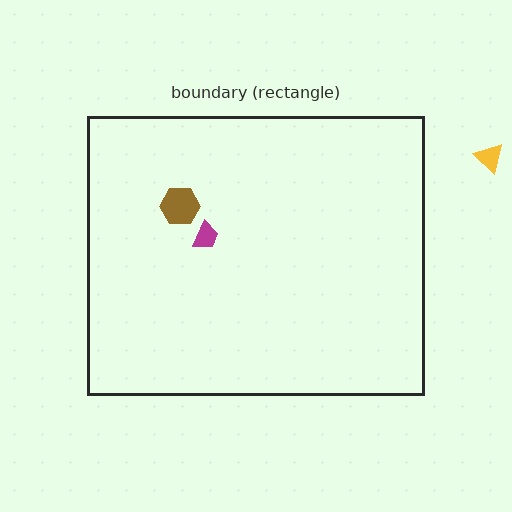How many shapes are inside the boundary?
2 inside, 1 outside.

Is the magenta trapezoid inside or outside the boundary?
Inside.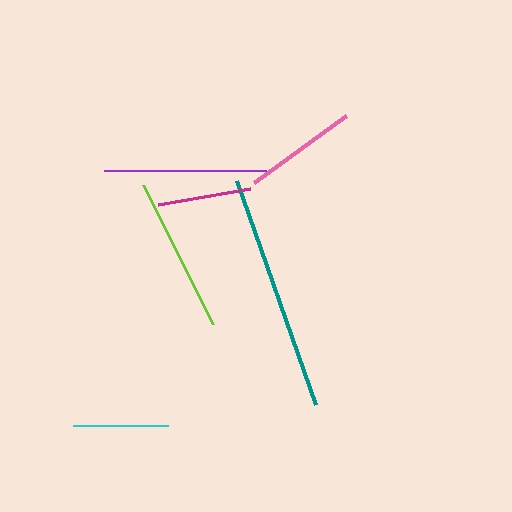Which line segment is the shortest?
The magenta line is the shortest at approximately 93 pixels.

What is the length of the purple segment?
The purple segment is approximately 163 pixels long.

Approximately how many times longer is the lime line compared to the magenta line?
The lime line is approximately 1.7 times the length of the magenta line.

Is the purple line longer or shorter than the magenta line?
The purple line is longer than the magenta line.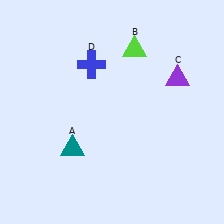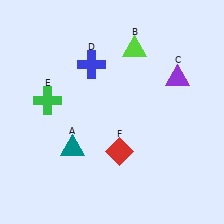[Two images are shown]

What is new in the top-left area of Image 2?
A green cross (E) was added in the top-left area of Image 2.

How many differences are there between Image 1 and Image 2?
There are 2 differences between the two images.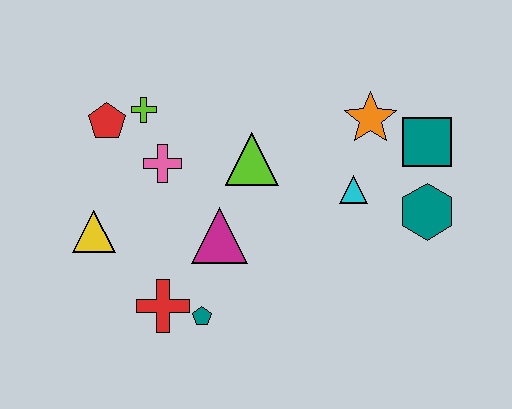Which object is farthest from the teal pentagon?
The teal square is farthest from the teal pentagon.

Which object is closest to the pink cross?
The lime cross is closest to the pink cross.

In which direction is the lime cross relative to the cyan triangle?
The lime cross is to the left of the cyan triangle.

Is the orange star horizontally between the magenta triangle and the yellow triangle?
No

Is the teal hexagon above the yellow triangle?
Yes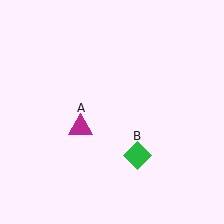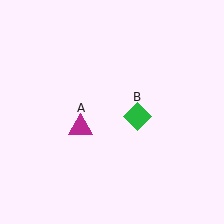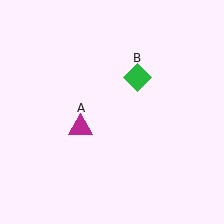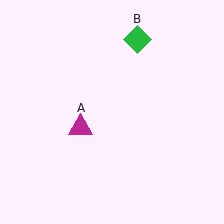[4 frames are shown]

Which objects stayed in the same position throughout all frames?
Magenta triangle (object A) remained stationary.